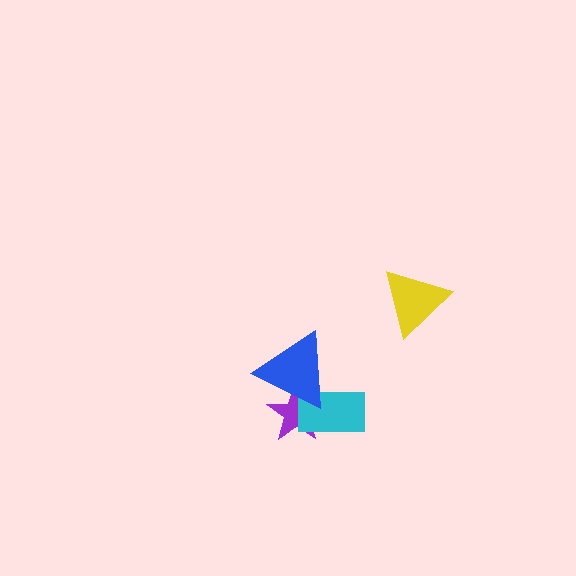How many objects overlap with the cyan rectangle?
2 objects overlap with the cyan rectangle.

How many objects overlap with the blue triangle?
2 objects overlap with the blue triangle.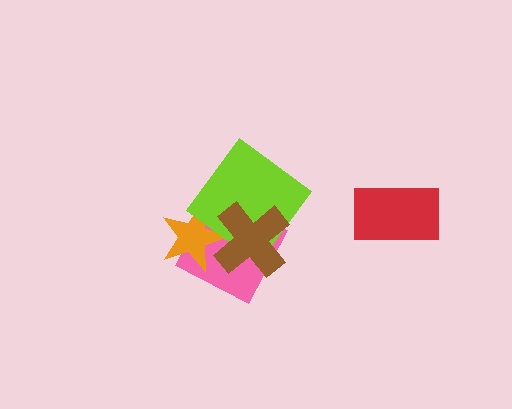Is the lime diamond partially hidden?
Yes, it is partially covered by another shape.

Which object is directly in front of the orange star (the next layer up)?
The lime diamond is directly in front of the orange star.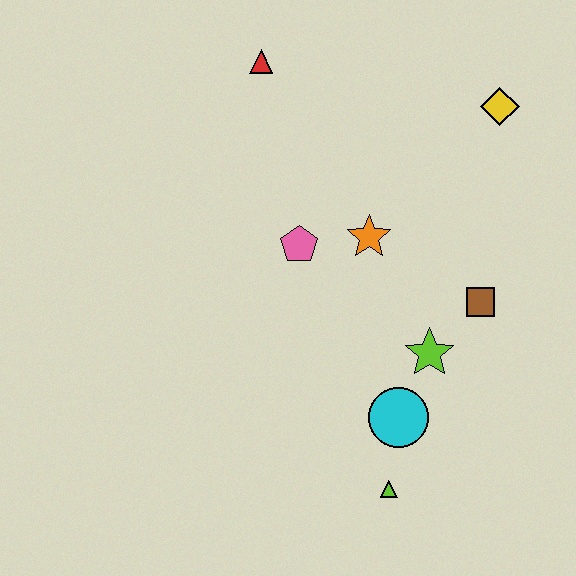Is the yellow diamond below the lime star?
No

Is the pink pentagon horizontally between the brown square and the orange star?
No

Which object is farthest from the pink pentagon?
The lime triangle is farthest from the pink pentagon.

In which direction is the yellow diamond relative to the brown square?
The yellow diamond is above the brown square.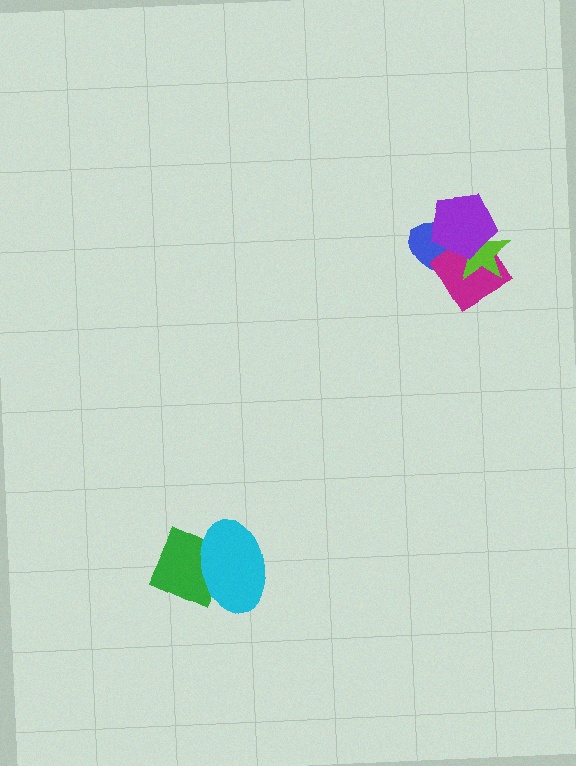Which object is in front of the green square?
The cyan ellipse is in front of the green square.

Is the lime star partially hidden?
Yes, it is partially covered by another shape.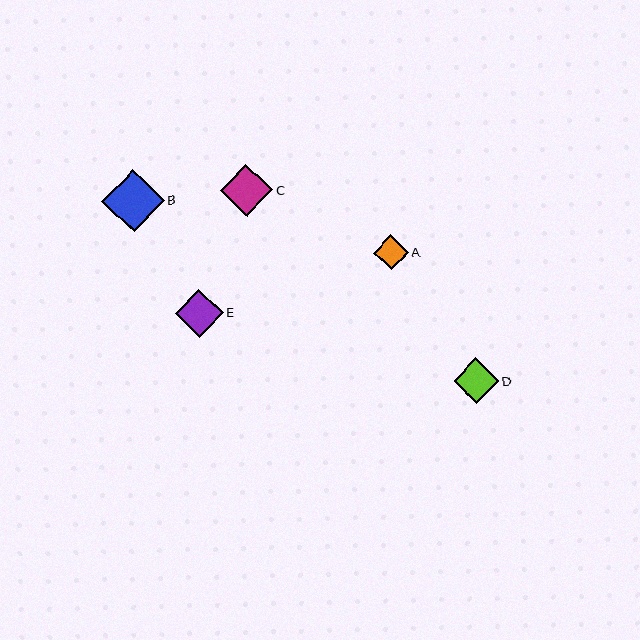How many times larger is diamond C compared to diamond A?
Diamond C is approximately 1.5 times the size of diamond A.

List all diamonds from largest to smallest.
From largest to smallest: B, C, E, D, A.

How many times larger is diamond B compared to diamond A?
Diamond B is approximately 1.8 times the size of diamond A.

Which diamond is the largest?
Diamond B is the largest with a size of approximately 62 pixels.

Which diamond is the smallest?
Diamond A is the smallest with a size of approximately 35 pixels.